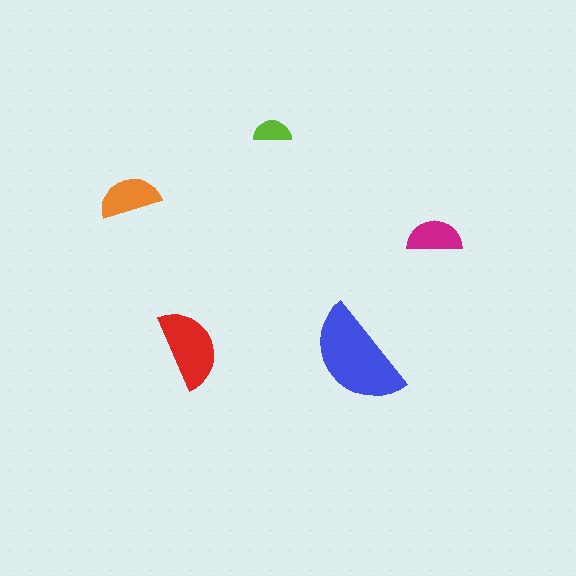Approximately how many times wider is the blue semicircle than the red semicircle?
About 1.5 times wider.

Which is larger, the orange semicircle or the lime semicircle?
The orange one.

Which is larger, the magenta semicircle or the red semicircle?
The red one.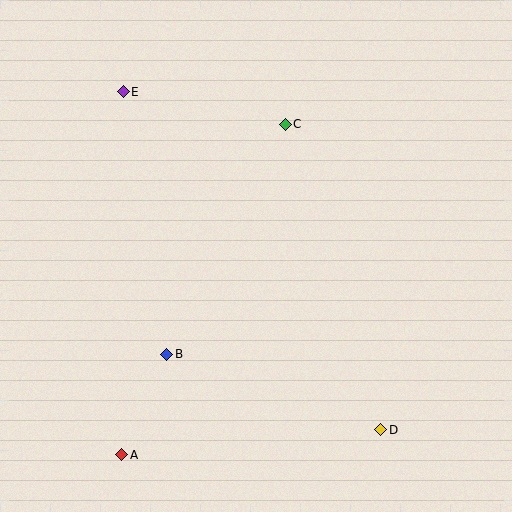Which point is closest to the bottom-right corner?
Point D is closest to the bottom-right corner.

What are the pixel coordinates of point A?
Point A is at (122, 455).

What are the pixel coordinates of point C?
Point C is at (285, 124).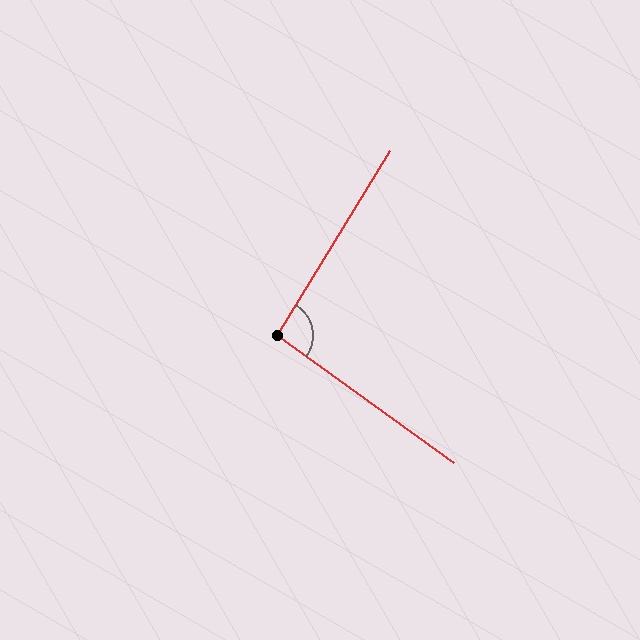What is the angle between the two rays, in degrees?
Approximately 94 degrees.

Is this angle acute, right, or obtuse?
It is approximately a right angle.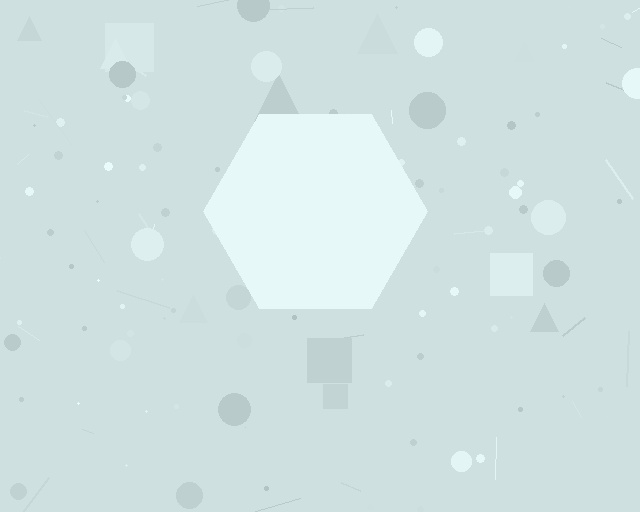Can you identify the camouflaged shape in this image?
The camouflaged shape is a hexagon.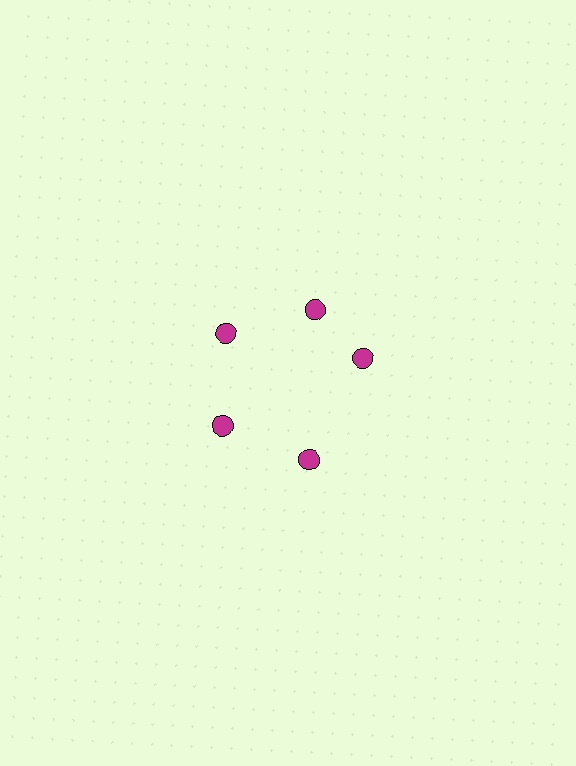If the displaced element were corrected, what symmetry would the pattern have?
It would have 5-fold rotational symmetry — the pattern would map onto itself every 72 degrees.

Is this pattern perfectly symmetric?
No. The 5 magenta circles are arranged in a ring, but one element near the 3 o'clock position is rotated out of alignment along the ring, breaking the 5-fold rotational symmetry.